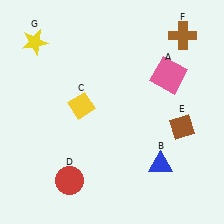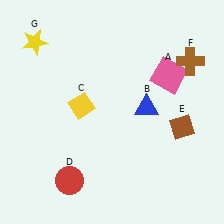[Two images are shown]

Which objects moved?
The objects that moved are: the blue triangle (B), the brown cross (F).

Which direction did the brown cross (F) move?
The brown cross (F) moved down.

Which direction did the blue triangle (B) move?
The blue triangle (B) moved up.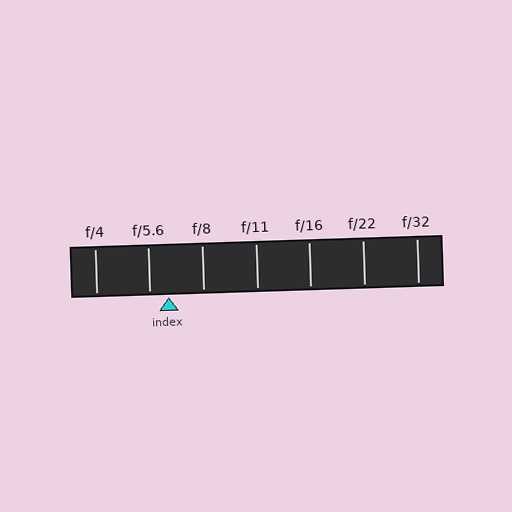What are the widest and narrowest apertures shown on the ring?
The widest aperture shown is f/4 and the narrowest is f/32.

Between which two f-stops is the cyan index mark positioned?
The index mark is between f/5.6 and f/8.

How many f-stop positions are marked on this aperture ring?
There are 7 f-stop positions marked.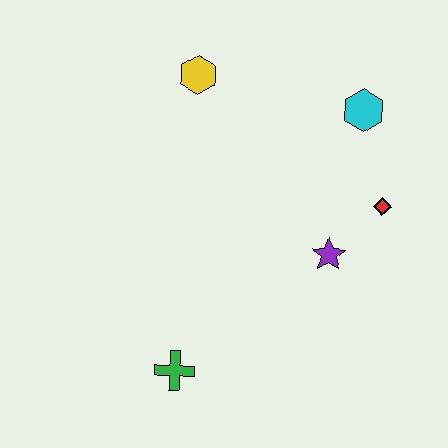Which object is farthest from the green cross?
The cyan hexagon is farthest from the green cross.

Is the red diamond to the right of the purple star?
Yes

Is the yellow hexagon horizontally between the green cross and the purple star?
Yes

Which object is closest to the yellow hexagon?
The cyan hexagon is closest to the yellow hexagon.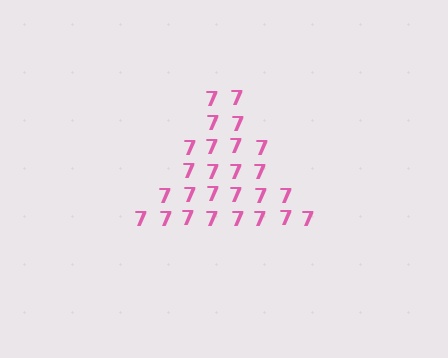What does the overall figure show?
The overall figure shows a triangle.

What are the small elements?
The small elements are digit 7's.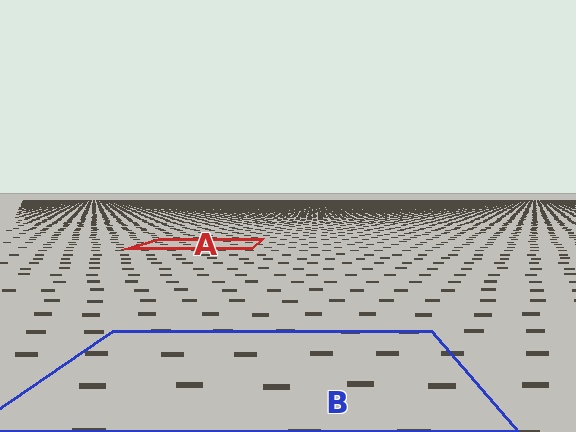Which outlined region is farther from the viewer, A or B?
Region A is farther from the viewer — the texture elements inside it appear smaller and more densely packed.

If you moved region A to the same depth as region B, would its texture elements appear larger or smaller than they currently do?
They would appear larger. At a closer depth, the same texture elements are projected at a bigger on-screen size.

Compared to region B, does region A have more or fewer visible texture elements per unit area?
Region A has more texture elements per unit area — they are packed more densely because it is farther away.